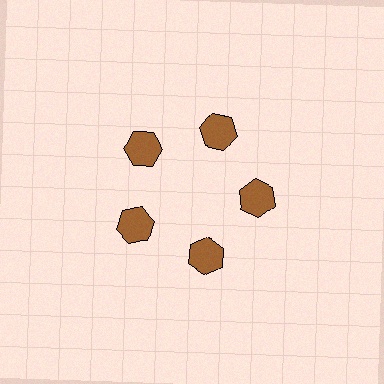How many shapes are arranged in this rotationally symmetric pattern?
There are 5 shapes, arranged in 5 groups of 1.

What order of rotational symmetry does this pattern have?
This pattern has 5-fold rotational symmetry.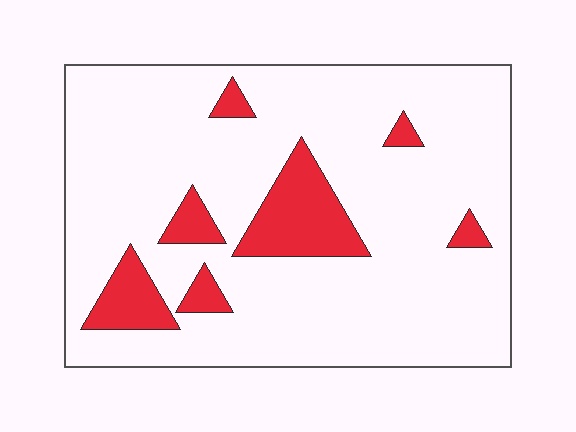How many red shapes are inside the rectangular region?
7.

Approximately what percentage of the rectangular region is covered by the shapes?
Approximately 15%.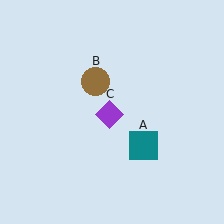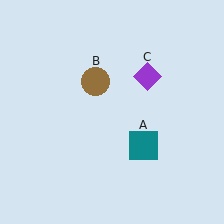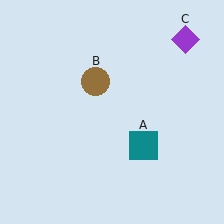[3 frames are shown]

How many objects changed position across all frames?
1 object changed position: purple diamond (object C).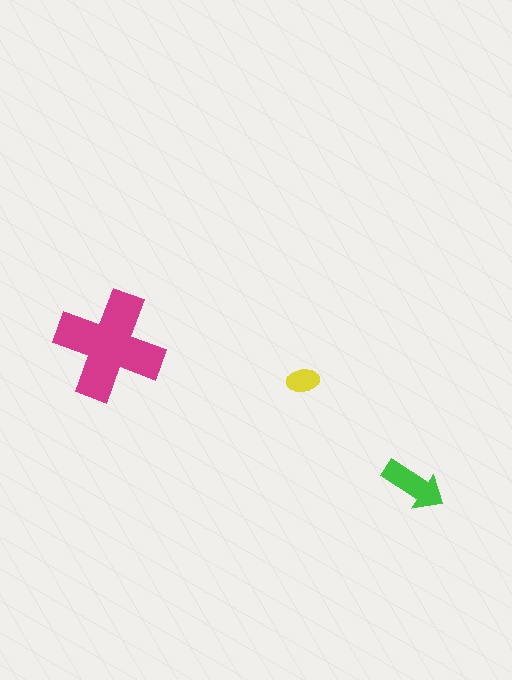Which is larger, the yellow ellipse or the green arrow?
The green arrow.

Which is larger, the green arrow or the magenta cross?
The magenta cross.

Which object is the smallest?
The yellow ellipse.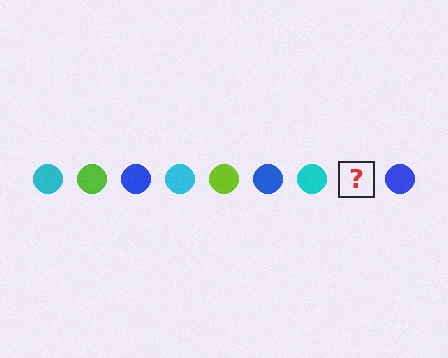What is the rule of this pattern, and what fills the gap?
The rule is that the pattern cycles through cyan, lime, blue circles. The gap should be filled with a lime circle.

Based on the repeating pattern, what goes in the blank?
The blank should be a lime circle.